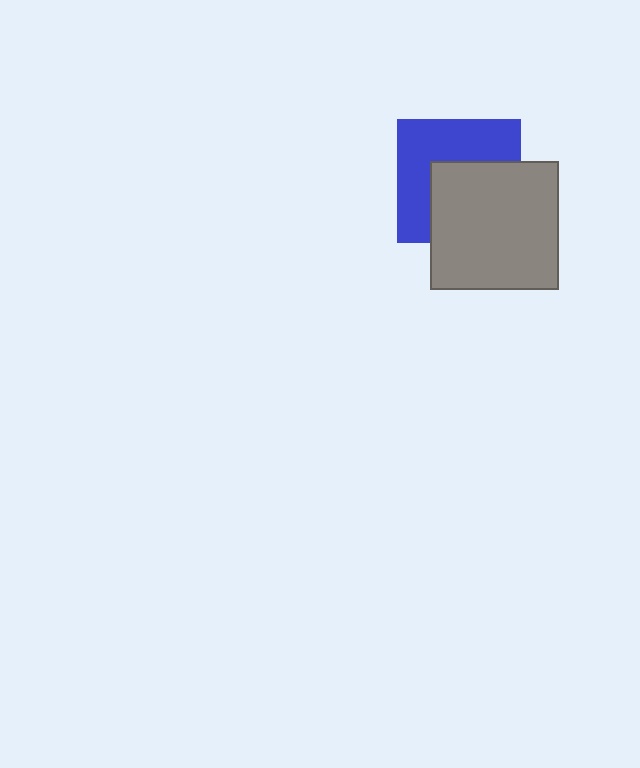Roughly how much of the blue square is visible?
About half of it is visible (roughly 51%).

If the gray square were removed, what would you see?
You would see the complete blue square.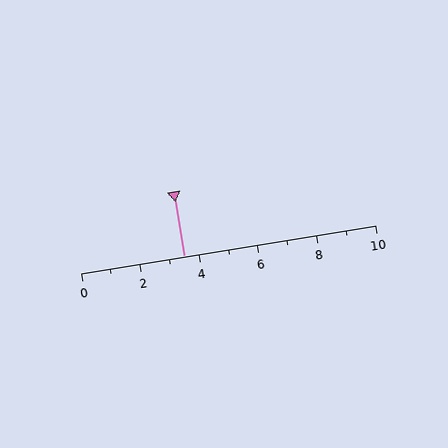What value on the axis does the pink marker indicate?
The marker indicates approximately 3.5.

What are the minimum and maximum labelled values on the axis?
The axis runs from 0 to 10.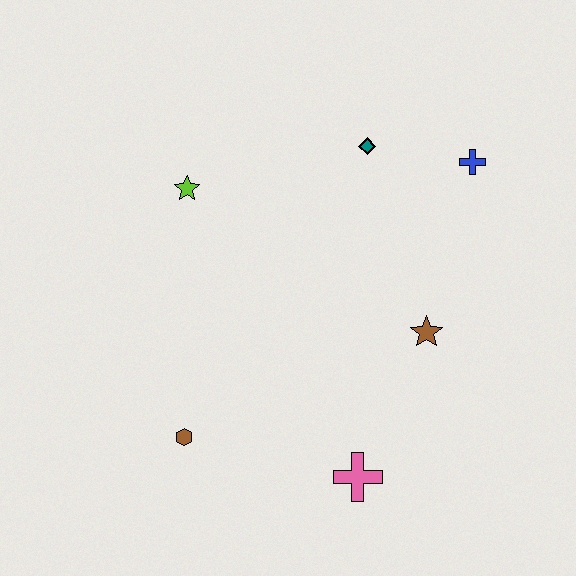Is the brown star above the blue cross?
No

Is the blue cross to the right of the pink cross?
Yes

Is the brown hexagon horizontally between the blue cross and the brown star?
No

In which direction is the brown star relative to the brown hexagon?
The brown star is to the right of the brown hexagon.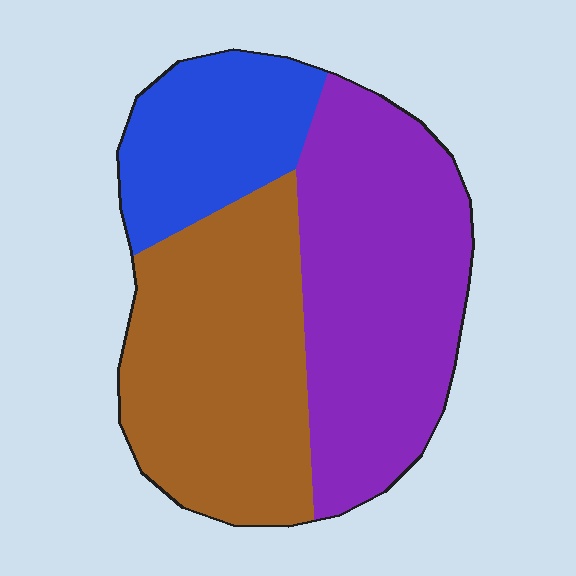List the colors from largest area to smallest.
From largest to smallest: purple, brown, blue.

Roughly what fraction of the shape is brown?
Brown covers about 40% of the shape.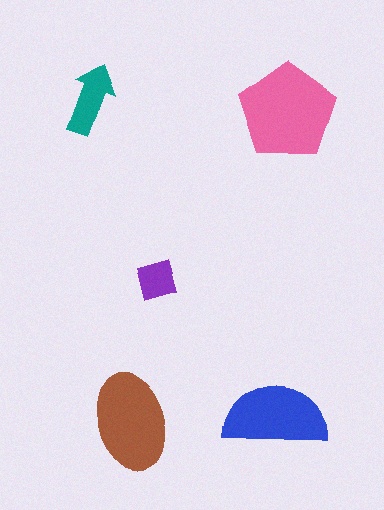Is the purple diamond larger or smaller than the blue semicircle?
Smaller.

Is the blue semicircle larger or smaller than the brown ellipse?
Smaller.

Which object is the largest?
The pink pentagon.